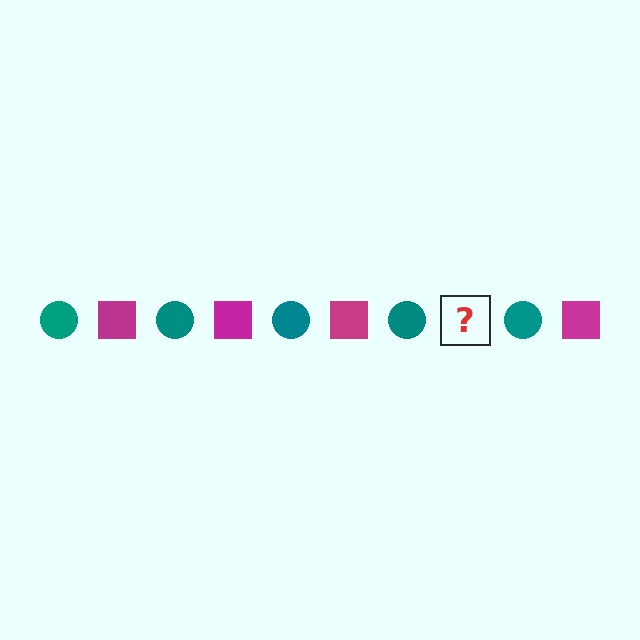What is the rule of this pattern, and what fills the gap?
The rule is that the pattern alternates between teal circle and magenta square. The gap should be filled with a magenta square.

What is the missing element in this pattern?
The missing element is a magenta square.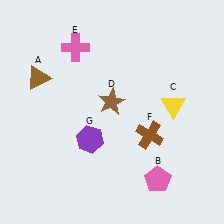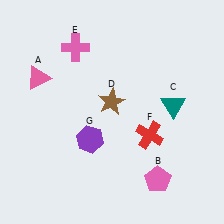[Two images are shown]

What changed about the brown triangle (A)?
In Image 1, A is brown. In Image 2, it changed to pink.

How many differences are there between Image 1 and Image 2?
There are 3 differences between the two images.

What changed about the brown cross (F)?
In Image 1, F is brown. In Image 2, it changed to red.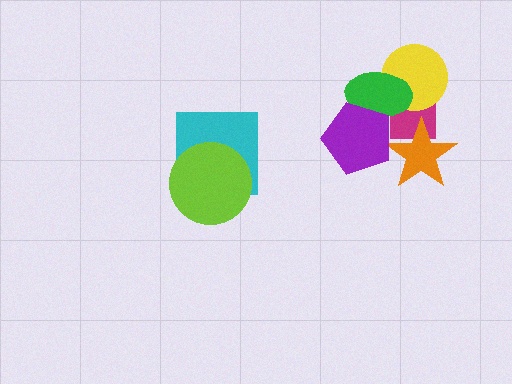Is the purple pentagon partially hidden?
No, no other shape covers it.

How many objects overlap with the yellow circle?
2 objects overlap with the yellow circle.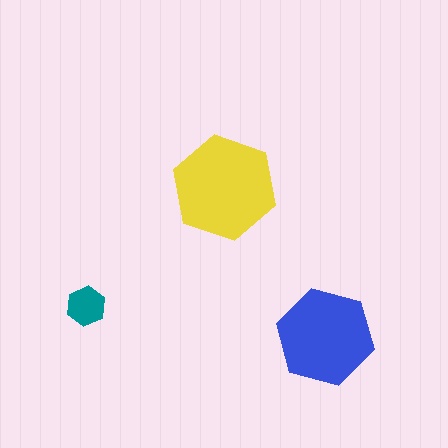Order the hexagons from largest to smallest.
the yellow one, the blue one, the teal one.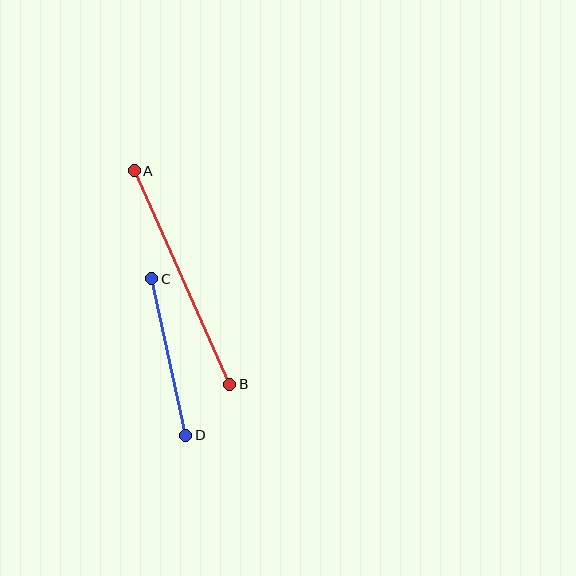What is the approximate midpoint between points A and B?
The midpoint is at approximately (182, 278) pixels.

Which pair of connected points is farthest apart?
Points A and B are farthest apart.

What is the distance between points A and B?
The distance is approximately 233 pixels.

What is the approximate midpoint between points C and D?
The midpoint is at approximately (169, 357) pixels.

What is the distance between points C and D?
The distance is approximately 160 pixels.